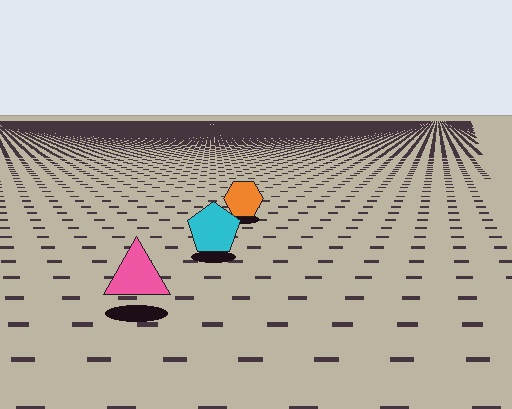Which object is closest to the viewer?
The pink triangle is closest. The texture marks near it are larger and more spread out.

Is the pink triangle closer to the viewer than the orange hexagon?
Yes. The pink triangle is closer — you can tell from the texture gradient: the ground texture is coarser near it.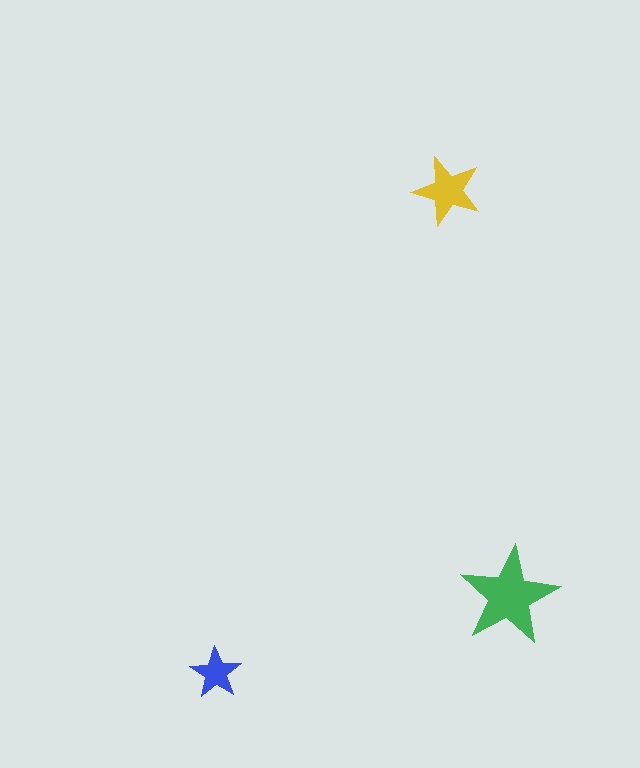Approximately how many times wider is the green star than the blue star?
About 2 times wider.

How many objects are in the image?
There are 3 objects in the image.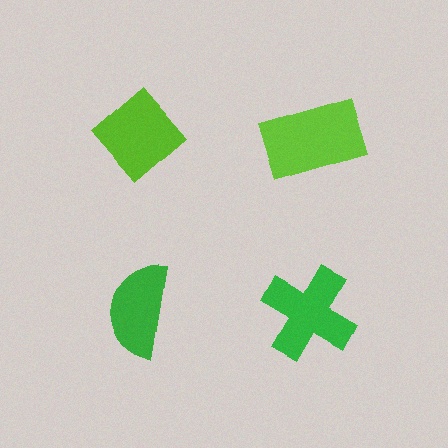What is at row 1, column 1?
A lime diamond.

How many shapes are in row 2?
2 shapes.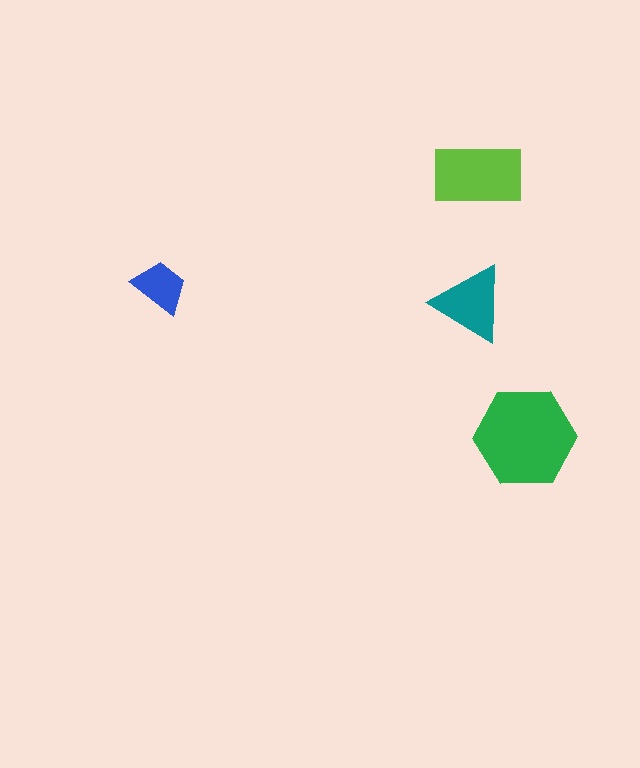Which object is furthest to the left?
The blue trapezoid is leftmost.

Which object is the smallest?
The blue trapezoid.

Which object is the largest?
The green hexagon.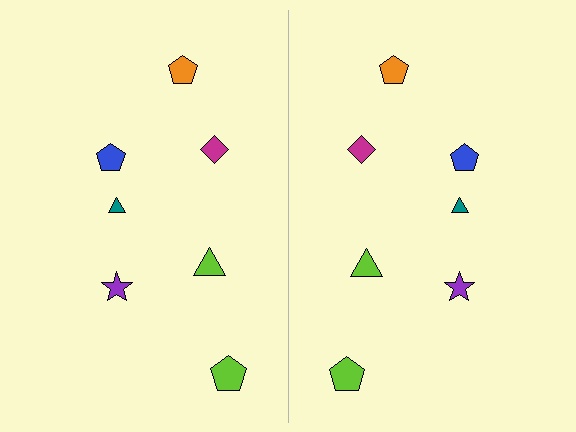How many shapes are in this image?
There are 14 shapes in this image.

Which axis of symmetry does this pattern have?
The pattern has a vertical axis of symmetry running through the center of the image.